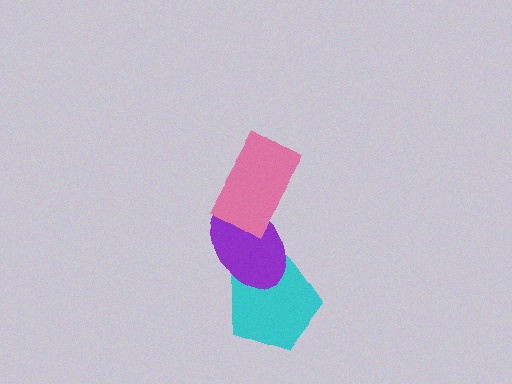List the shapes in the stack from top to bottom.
From top to bottom: the pink rectangle, the purple ellipse, the cyan pentagon.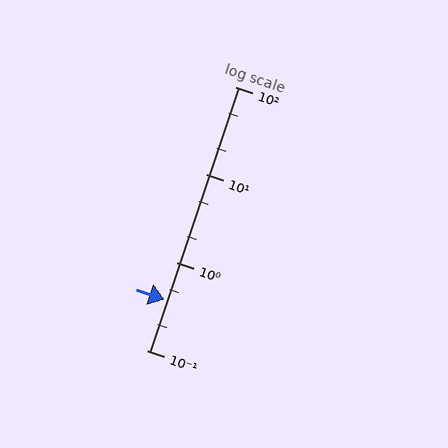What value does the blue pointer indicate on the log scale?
The pointer indicates approximately 0.38.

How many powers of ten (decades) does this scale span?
The scale spans 3 decades, from 0.1 to 100.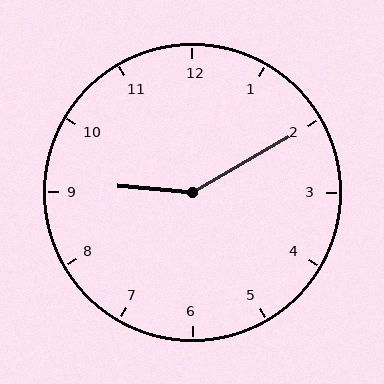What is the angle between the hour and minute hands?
Approximately 145 degrees.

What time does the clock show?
9:10.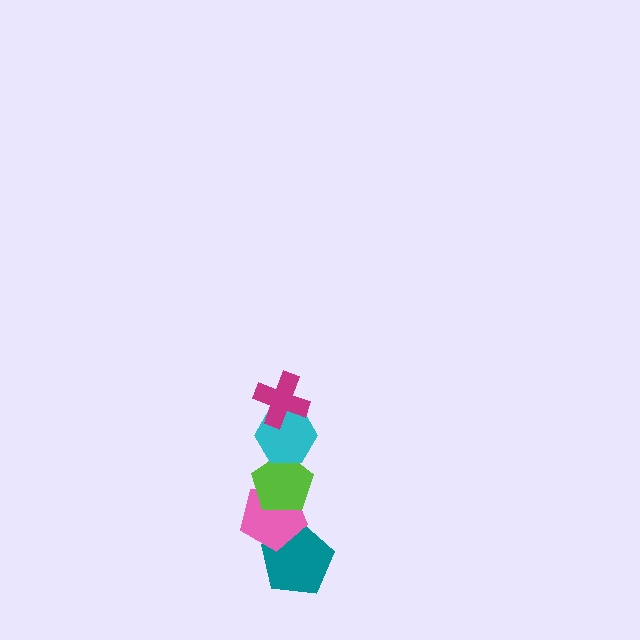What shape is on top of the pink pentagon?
The lime pentagon is on top of the pink pentagon.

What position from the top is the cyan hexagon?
The cyan hexagon is 2nd from the top.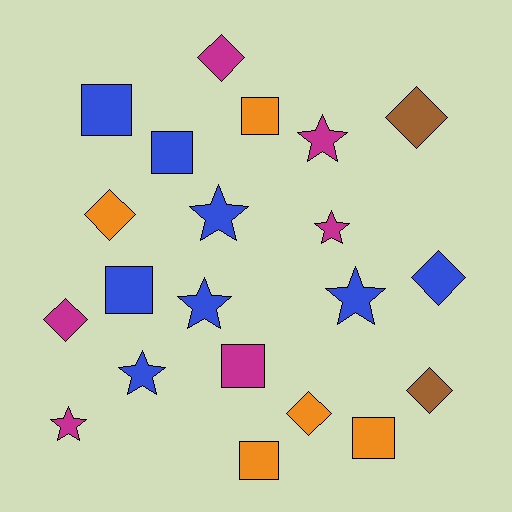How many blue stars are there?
There are 4 blue stars.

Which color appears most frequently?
Blue, with 8 objects.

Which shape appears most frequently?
Square, with 7 objects.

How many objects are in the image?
There are 21 objects.